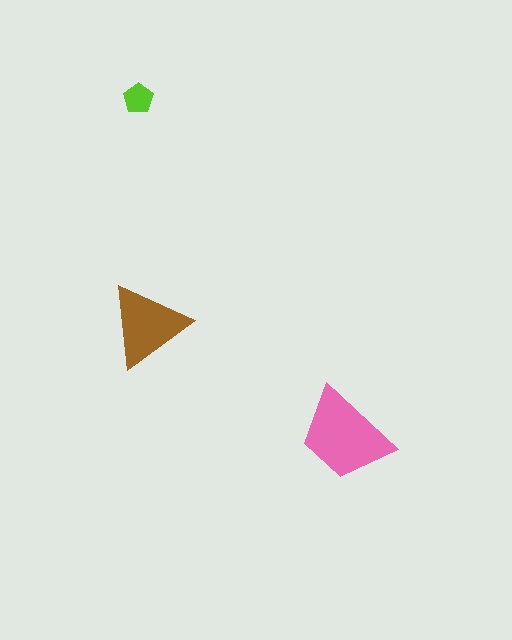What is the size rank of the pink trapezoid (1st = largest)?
1st.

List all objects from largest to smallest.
The pink trapezoid, the brown triangle, the lime pentagon.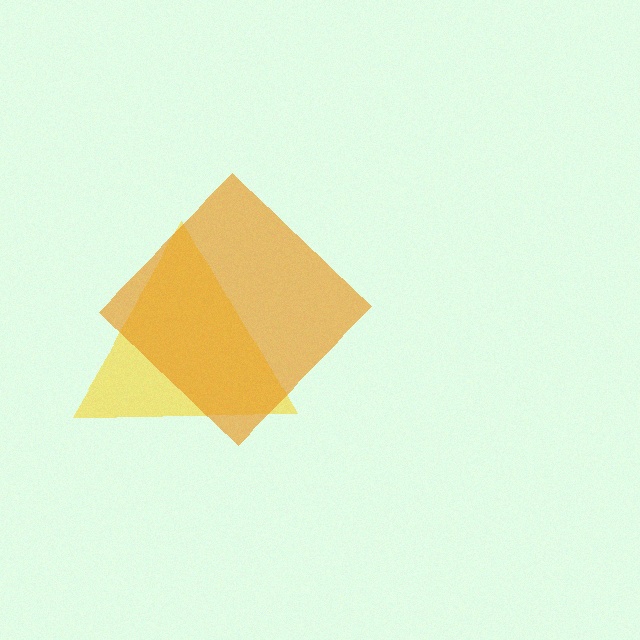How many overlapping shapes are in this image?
There are 2 overlapping shapes in the image.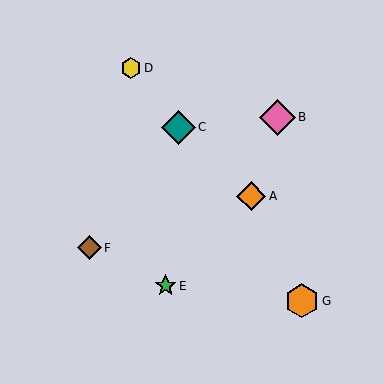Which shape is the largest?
The pink diamond (labeled B) is the largest.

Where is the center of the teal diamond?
The center of the teal diamond is at (178, 127).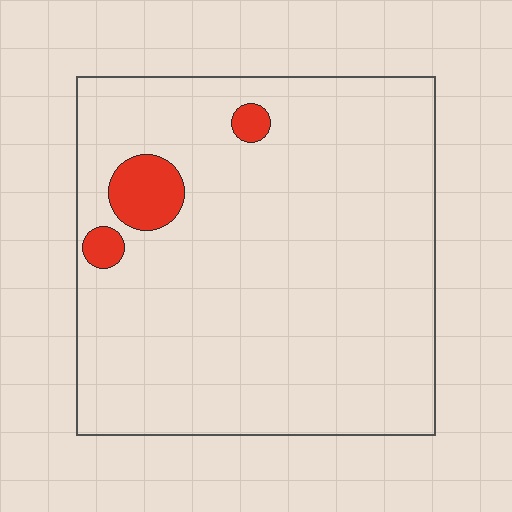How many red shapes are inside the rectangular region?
3.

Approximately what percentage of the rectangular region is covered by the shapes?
Approximately 5%.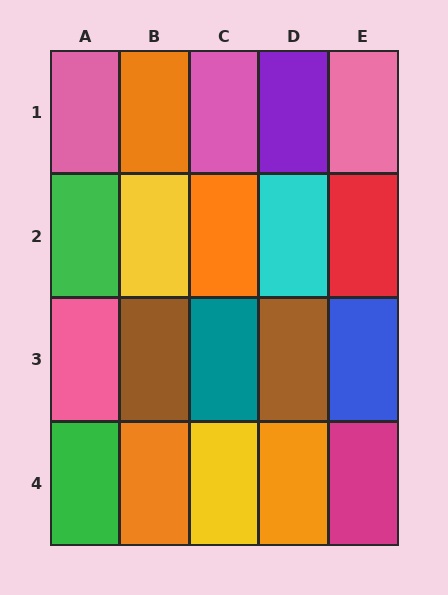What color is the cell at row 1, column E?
Pink.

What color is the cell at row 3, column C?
Teal.